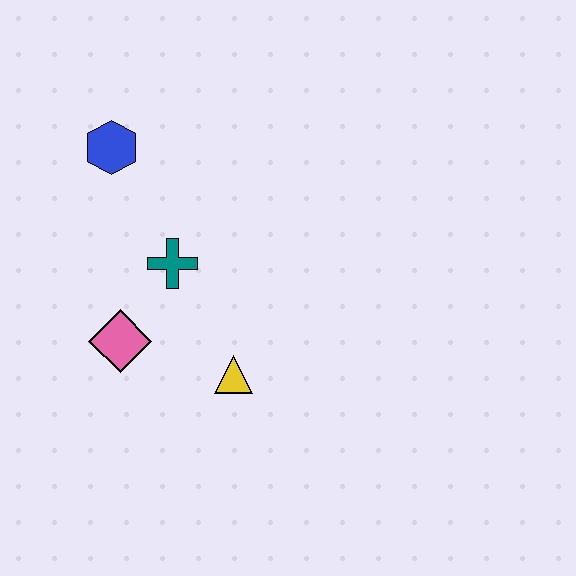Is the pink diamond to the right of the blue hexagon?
Yes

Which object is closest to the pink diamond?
The teal cross is closest to the pink diamond.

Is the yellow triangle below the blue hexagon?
Yes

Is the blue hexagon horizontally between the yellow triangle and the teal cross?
No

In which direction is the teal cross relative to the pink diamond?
The teal cross is above the pink diamond.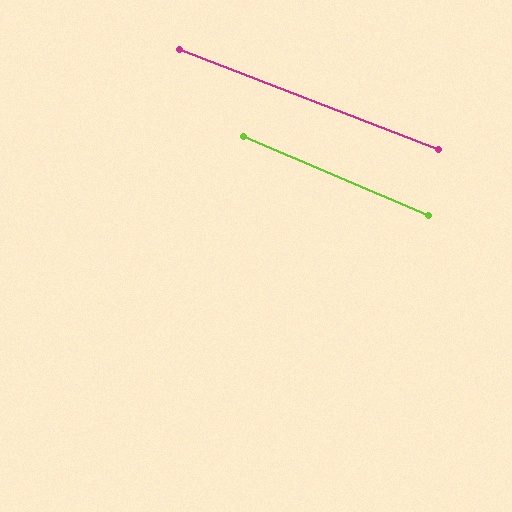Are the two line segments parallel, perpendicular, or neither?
Parallel — their directions differ by only 2.0°.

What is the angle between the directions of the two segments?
Approximately 2 degrees.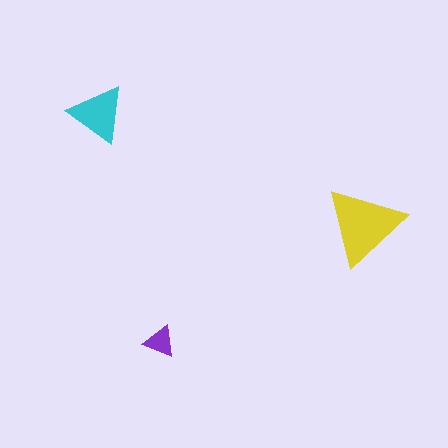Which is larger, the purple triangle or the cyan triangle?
The cyan one.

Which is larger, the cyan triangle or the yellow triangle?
The yellow one.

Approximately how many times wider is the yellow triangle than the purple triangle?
About 2.5 times wider.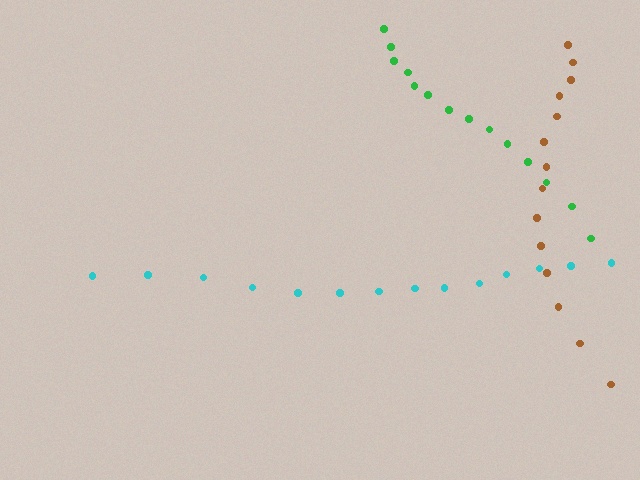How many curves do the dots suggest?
There are 3 distinct paths.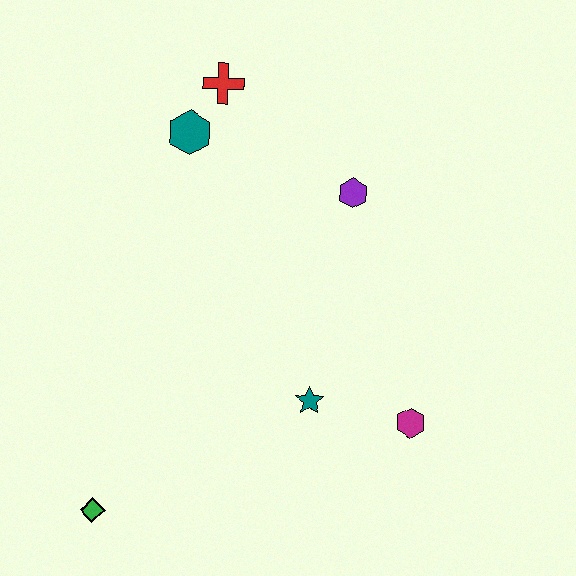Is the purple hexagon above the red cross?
No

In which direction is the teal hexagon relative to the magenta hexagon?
The teal hexagon is above the magenta hexagon.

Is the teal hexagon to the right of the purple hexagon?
No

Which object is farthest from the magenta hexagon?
The red cross is farthest from the magenta hexagon.